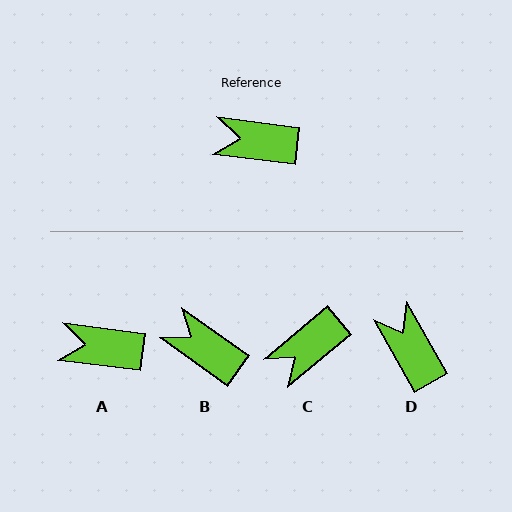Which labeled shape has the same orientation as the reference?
A.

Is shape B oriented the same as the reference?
No, it is off by about 29 degrees.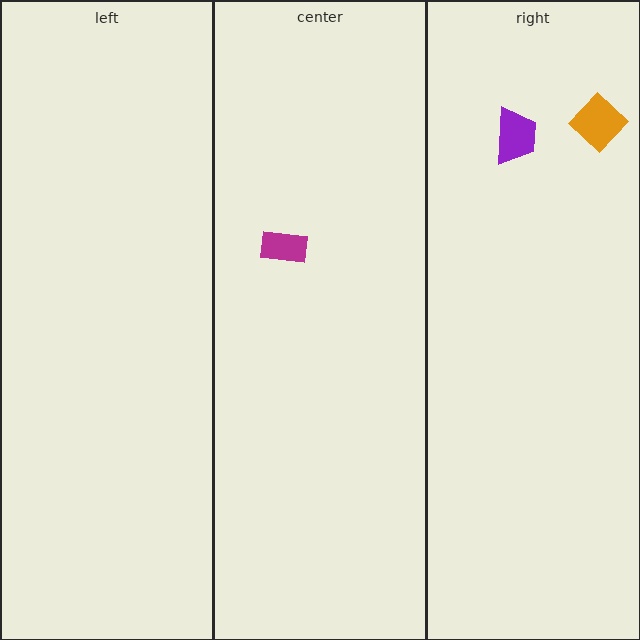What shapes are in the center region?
The magenta rectangle.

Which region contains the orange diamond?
The right region.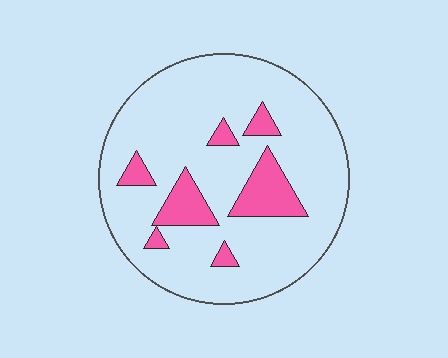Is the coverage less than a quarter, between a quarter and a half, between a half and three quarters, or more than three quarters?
Less than a quarter.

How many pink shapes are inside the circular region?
7.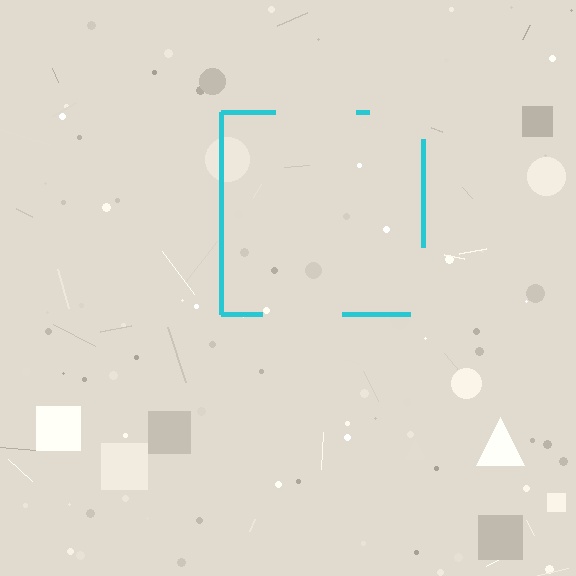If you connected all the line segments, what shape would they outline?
They would outline a square.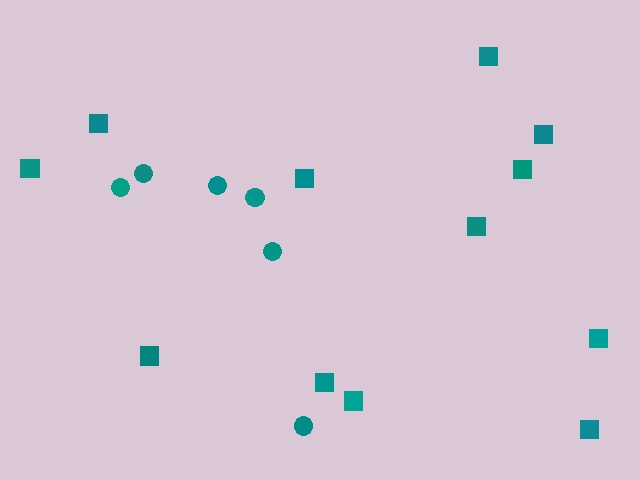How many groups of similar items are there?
There are 2 groups: one group of circles (6) and one group of squares (12).